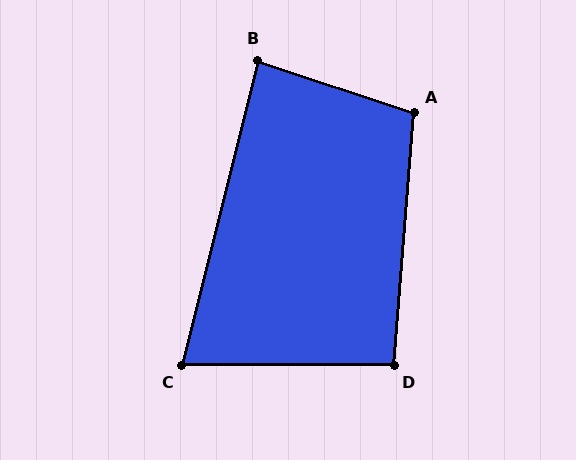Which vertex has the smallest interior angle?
C, at approximately 76 degrees.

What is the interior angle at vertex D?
Approximately 95 degrees (approximately right).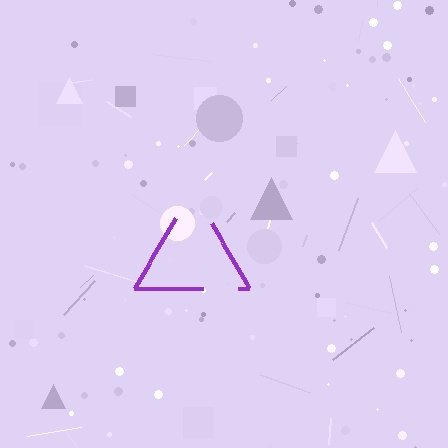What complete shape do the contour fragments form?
The contour fragments form a triangle.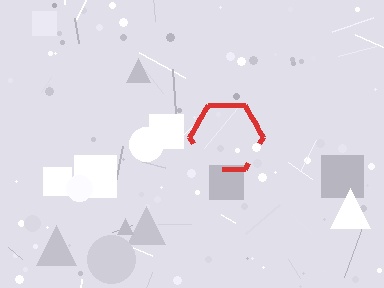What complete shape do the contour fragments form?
The contour fragments form a hexagon.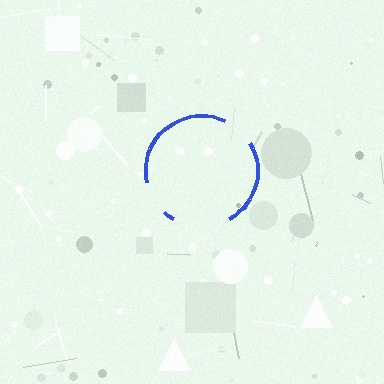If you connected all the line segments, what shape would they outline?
They would outline a circle.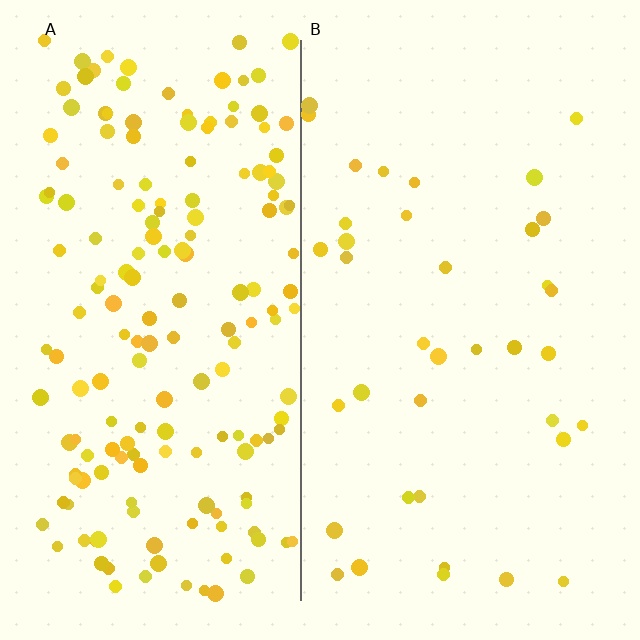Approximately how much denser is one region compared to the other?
Approximately 4.6× — region A over region B.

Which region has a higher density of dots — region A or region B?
A (the left).